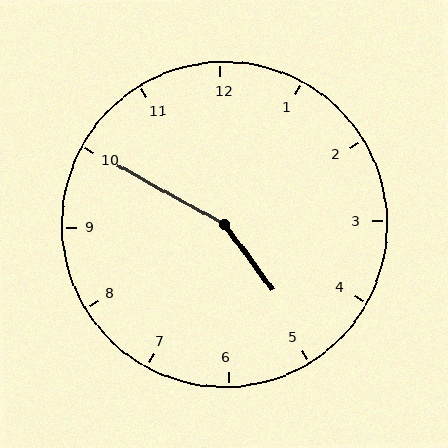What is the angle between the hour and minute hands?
Approximately 155 degrees.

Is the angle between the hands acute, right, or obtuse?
It is obtuse.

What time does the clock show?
4:50.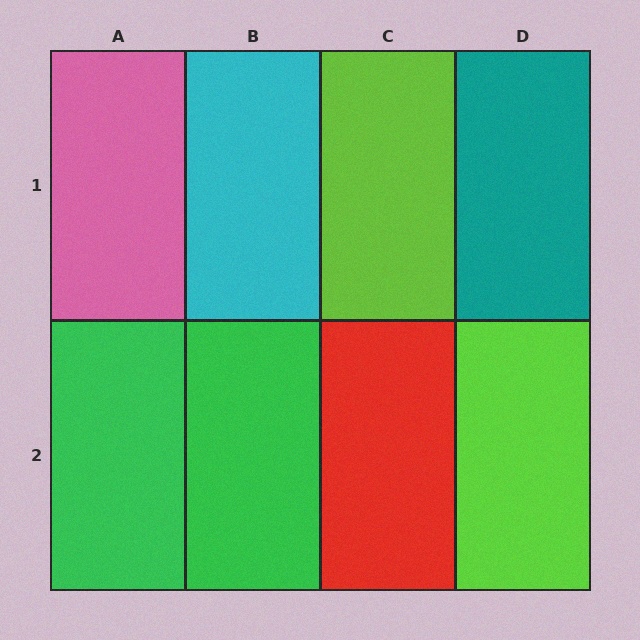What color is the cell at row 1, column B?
Cyan.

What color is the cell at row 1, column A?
Pink.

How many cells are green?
2 cells are green.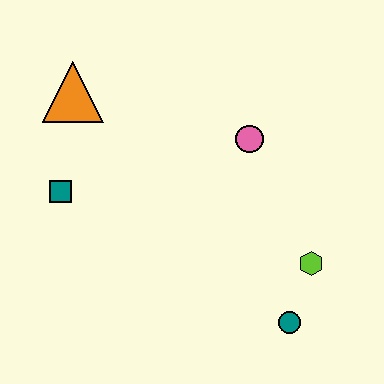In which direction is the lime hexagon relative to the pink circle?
The lime hexagon is below the pink circle.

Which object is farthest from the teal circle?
The orange triangle is farthest from the teal circle.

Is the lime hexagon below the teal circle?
No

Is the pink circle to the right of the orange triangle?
Yes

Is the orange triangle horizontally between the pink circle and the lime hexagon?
No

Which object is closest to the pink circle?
The lime hexagon is closest to the pink circle.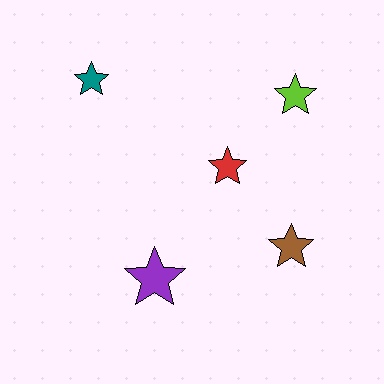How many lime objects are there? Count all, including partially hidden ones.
There is 1 lime object.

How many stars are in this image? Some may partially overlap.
There are 5 stars.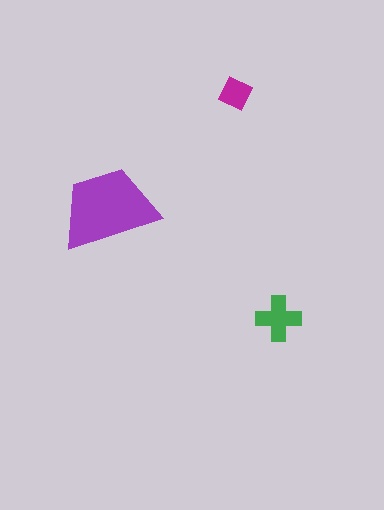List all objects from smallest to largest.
The magenta diamond, the green cross, the purple trapezoid.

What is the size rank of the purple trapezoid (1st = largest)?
1st.